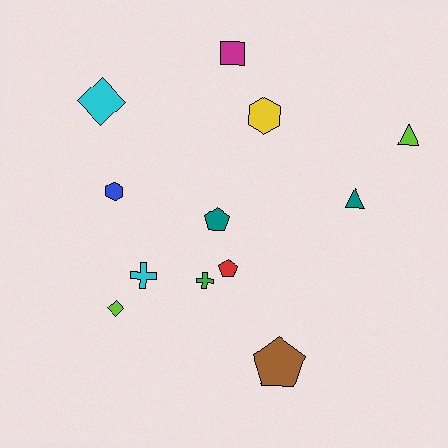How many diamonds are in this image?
There are 2 diamonds.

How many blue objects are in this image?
There is 1 blue object.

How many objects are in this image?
There are 12 objects.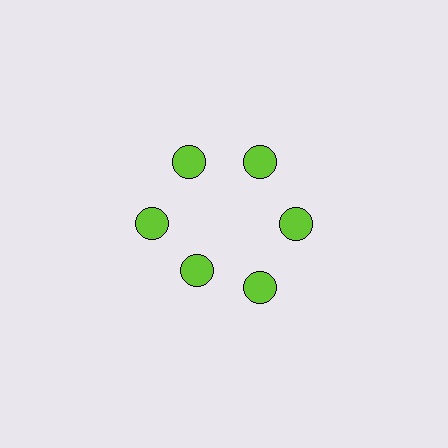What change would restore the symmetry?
The symmetry would be restored by moving it outward, back onto the ring so that all 6 circles sit at equal angles and equal distance from the center.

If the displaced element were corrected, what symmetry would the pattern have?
It would have 6-fold rotational symmetry — the pattern would map onto itself every 60 degrees.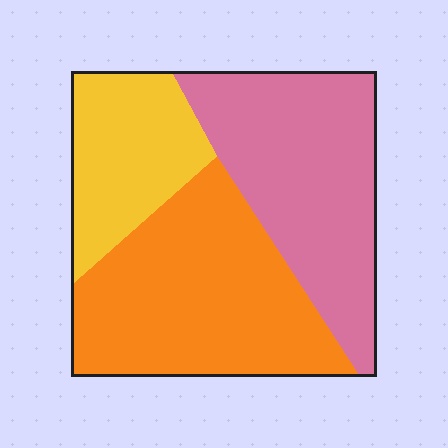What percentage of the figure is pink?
Pink covers about 35% of the figure.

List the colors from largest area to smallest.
From largest to smallest: orange, pink, yellow.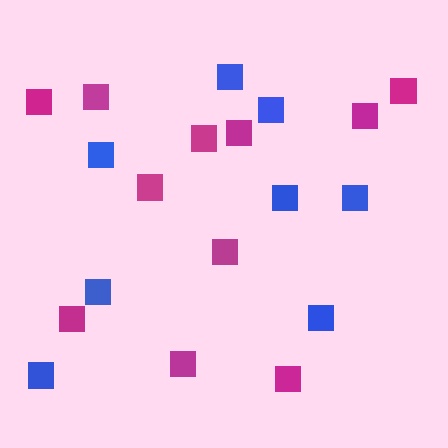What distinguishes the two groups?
There are 2 groups: one group of blue squares (8) and one group of magenta squares (11).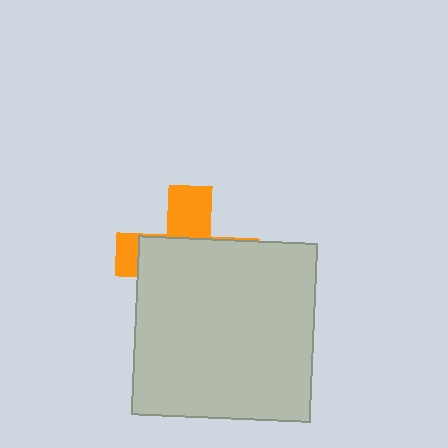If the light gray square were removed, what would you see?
You would see the complete orange cross.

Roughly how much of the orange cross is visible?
A small part of it is visible (roughly 32%).